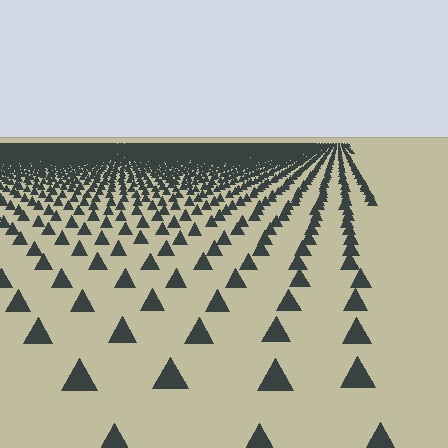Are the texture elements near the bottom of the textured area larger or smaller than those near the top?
Larger. Near the bottom, elements are closer to the viewer and appear at a bigger on-screen size.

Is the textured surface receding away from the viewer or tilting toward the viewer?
The surface is receding away from the viewer. Texture elements get smaller and denser toward the top.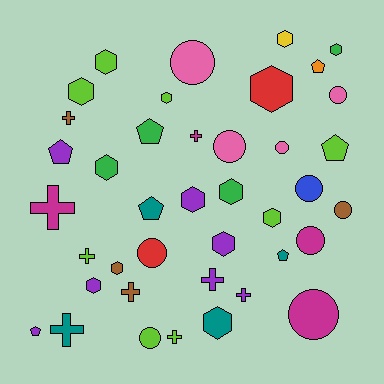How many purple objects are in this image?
There are 7 purple objects.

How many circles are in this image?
There are 10 circles.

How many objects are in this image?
There are 40 objects.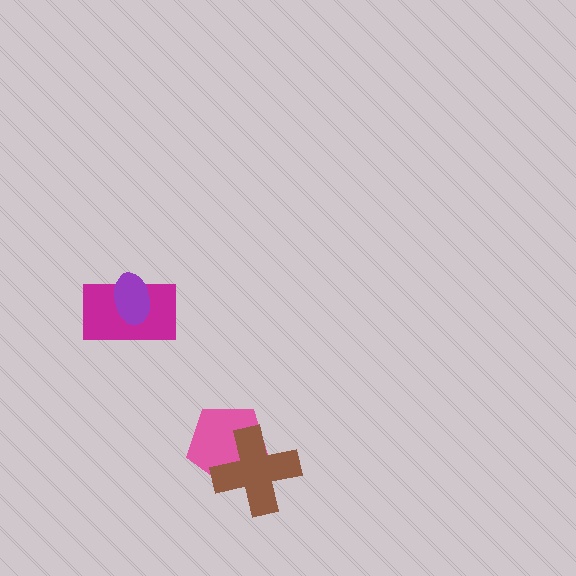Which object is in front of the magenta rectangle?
The purple ellipse is in front of the magenta rectangle.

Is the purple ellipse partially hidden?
No, no other shape covers it.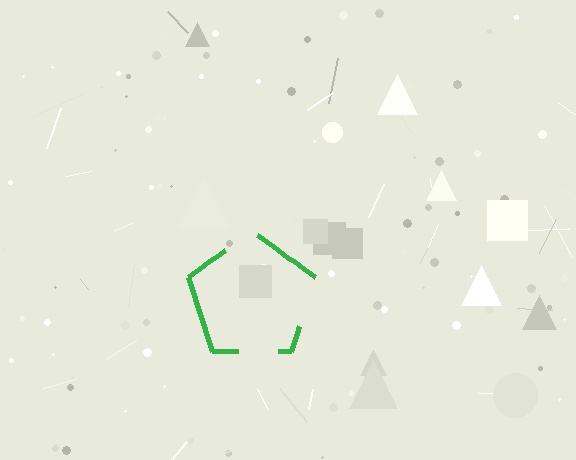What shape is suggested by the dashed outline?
The dashed outline suggests a pentagon.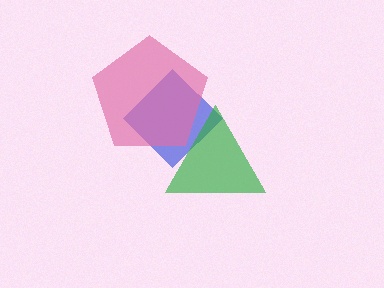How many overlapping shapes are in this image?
There are 3 overlapping shapes in the image.